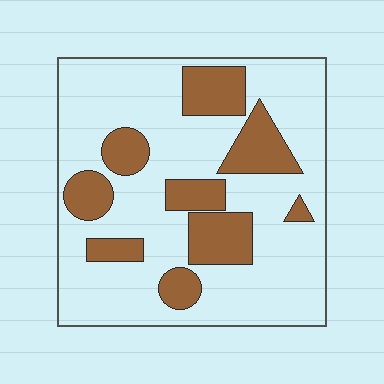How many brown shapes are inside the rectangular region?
9.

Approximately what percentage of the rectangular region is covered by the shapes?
Approximately 25%.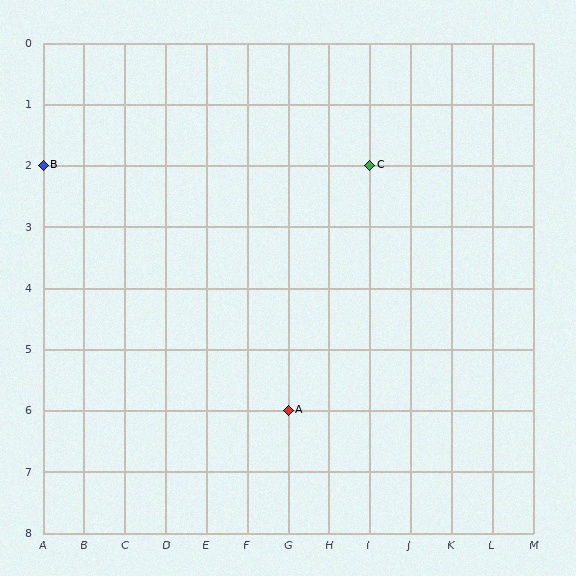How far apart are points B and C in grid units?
Points B and C are 8 columns apart.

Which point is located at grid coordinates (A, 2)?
Point B is at (A, 2).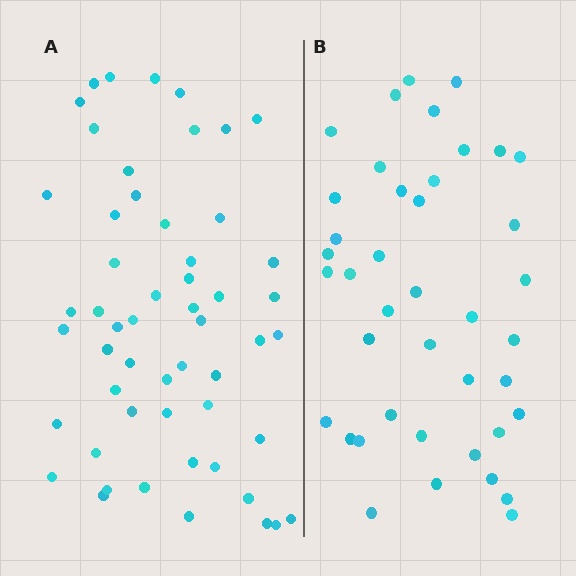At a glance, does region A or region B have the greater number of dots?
Region A (the left region) has more dots.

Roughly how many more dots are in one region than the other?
Region A has approximately 15 more dots than region B.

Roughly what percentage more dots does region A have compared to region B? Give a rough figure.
About 30% more.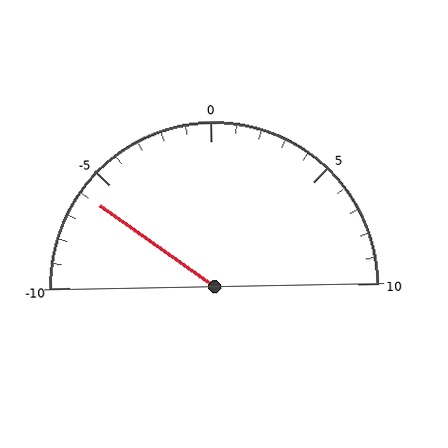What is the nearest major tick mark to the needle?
The nearest major tick mark is -5.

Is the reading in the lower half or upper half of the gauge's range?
The reading is in the lower half of the range (-10 to 10).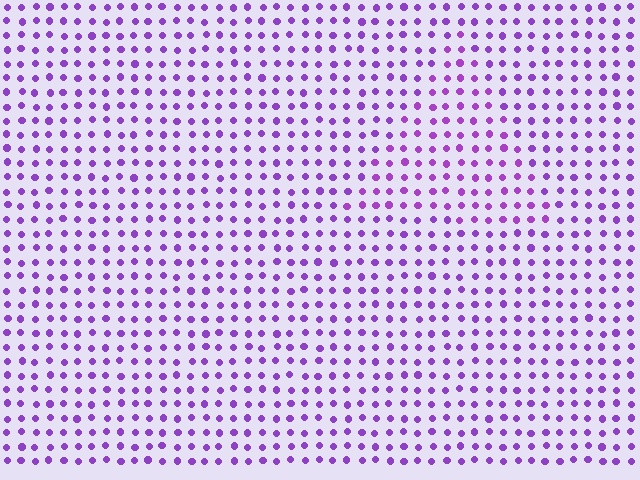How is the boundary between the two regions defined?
The boundary is defined purely by a slight shift in hue (about 12 degrees). Spacing, size, and orientation are identical on both sides.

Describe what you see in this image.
The image is filled with small purple elements in a uniform arrangement. A triangle-shaped region is visible where the elements are tinted to a slightly different hue, forming a subtle color boundary.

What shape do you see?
I see a triangle.